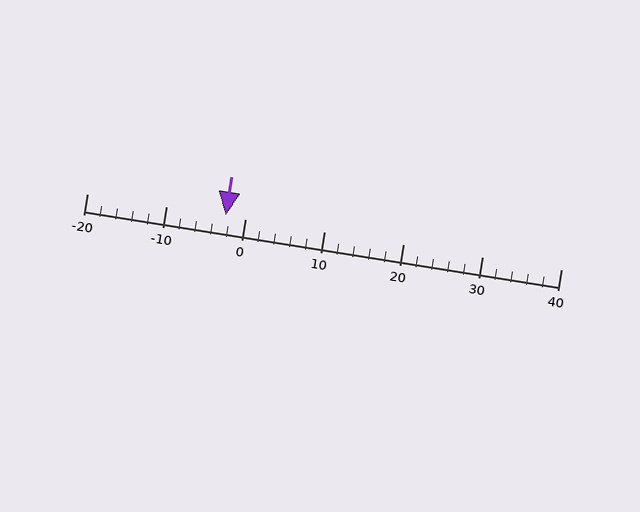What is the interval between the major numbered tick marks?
The major tick marks are spaced 10 units apart.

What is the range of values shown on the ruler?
The ruler shows values from -20 to 40.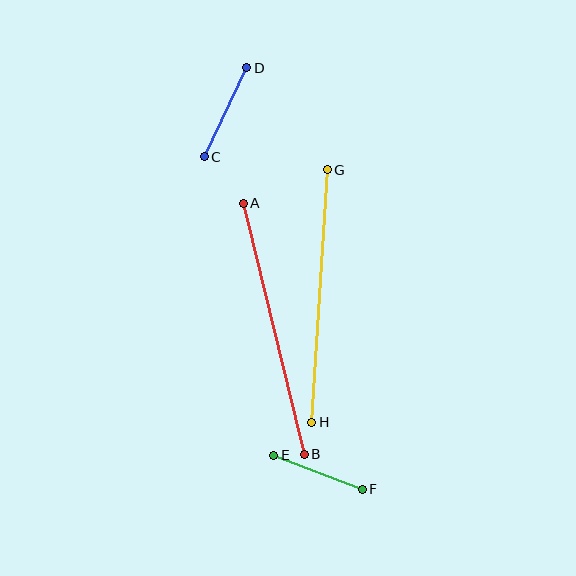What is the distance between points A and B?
The distance is approximately 258 pixels.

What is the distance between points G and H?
The distance is approximately 253 pixels.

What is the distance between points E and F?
The distance is approximately 95 pixels.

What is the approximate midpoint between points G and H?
The midpoint is at approximately (320, 296) pixels.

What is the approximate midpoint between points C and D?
The midpoint is at approximately (226, 112) pixels.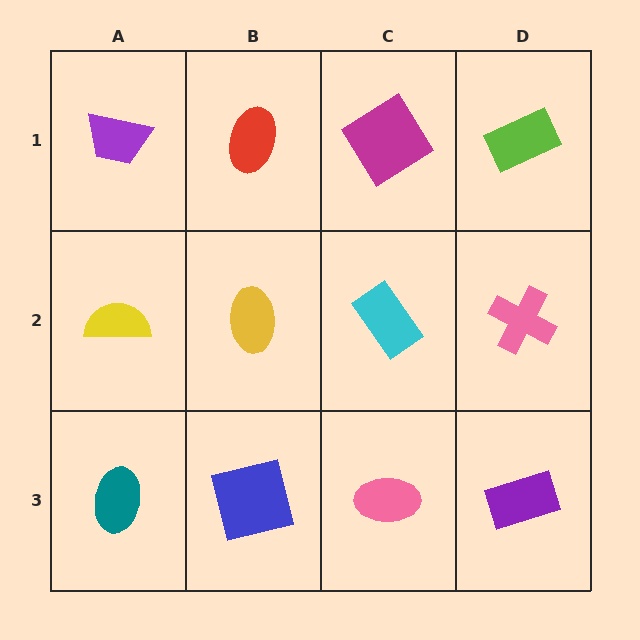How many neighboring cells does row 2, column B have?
4.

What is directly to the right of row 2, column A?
A yellow ellipse.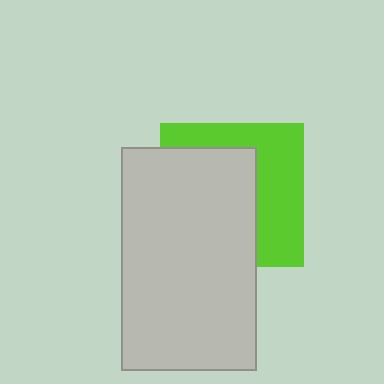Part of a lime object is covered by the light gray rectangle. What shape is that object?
It is a square.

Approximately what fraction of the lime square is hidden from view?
Roughly 57% of the lime square is hidden behind the light gray rectangle.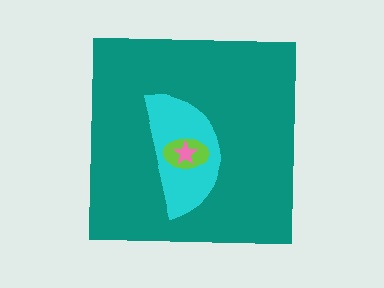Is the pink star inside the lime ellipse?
Yes.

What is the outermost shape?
The teal square.